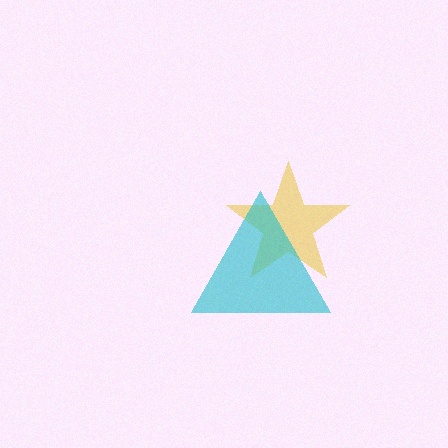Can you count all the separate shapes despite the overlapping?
Yes, there are 2 separate shapes.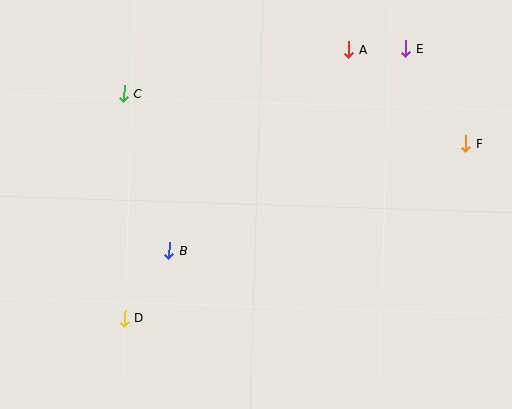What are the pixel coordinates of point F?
Point F is at (466, 143).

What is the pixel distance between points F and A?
The distance between F and A is 150 pixels.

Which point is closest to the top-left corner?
Point C is closest to the top-left corner.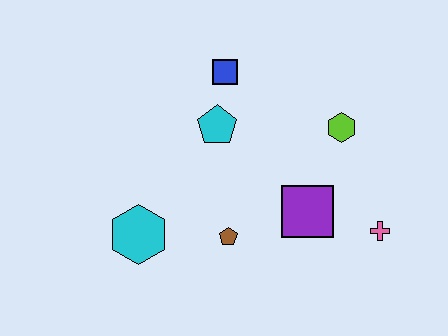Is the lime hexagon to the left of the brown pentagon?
No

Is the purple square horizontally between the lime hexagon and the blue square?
Yes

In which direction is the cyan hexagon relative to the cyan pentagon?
The cyan hexagon is below the cyan pentagon.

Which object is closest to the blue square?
The cyan pentagon is closest to the blue square.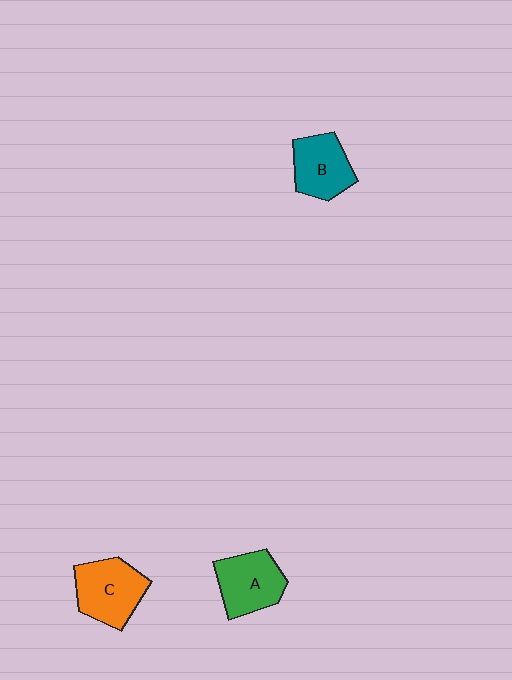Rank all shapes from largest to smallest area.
From largest to smallest: C (orange), A (green), B (teal).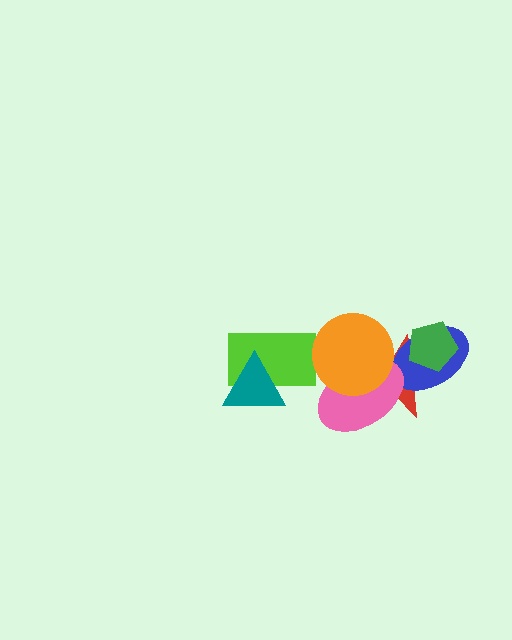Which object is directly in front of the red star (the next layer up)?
The blue ellipse is directly in front of the red star.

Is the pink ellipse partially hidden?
Yes, it is partially covered by another shape.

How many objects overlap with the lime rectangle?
1 object overlaps with the lime rectangle.